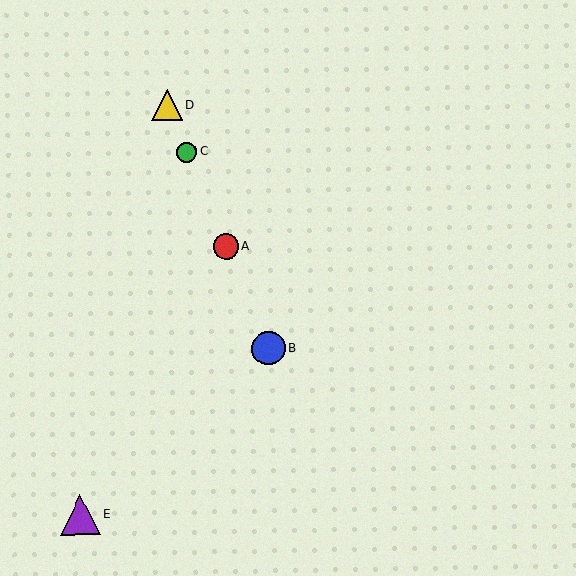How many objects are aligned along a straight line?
4 objects (A, B, C, D) are aligned along a straight line.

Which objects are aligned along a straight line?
Objects A, B, C, D are aligned along a straight line.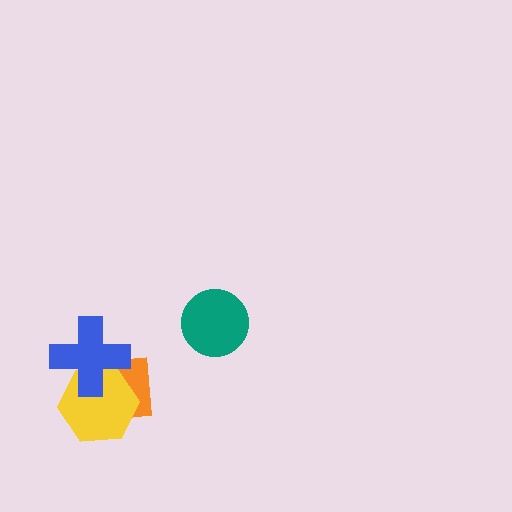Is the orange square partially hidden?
Yes, it is partially covered by another shape.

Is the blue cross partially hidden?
No, no other shape covers it.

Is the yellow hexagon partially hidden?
Yes, it is partially covered by another shape.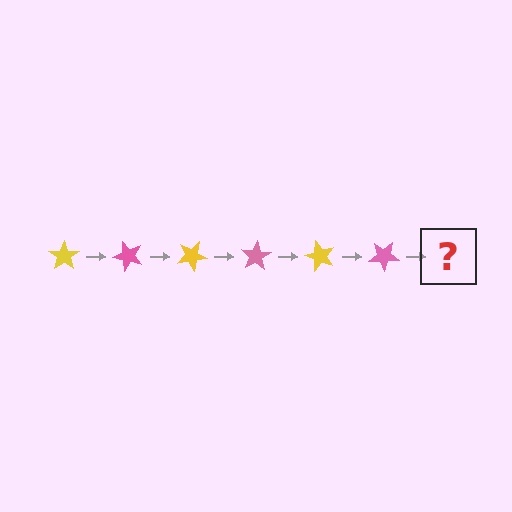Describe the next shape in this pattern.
It should be a yellow star, rotated 300 degrees from the start.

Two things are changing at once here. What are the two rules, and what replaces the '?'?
The two rules are that it rotates 50 degrees each step and the color cycles through yellow and pink. The '?' should be a yellow star, rotated 300 degrees from the start.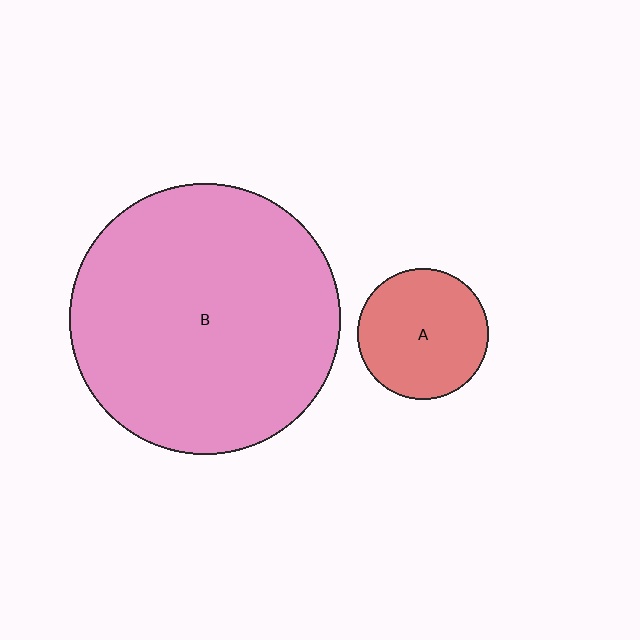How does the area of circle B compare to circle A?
Approximately 4.3 times.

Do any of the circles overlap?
No, none of the circles overlap.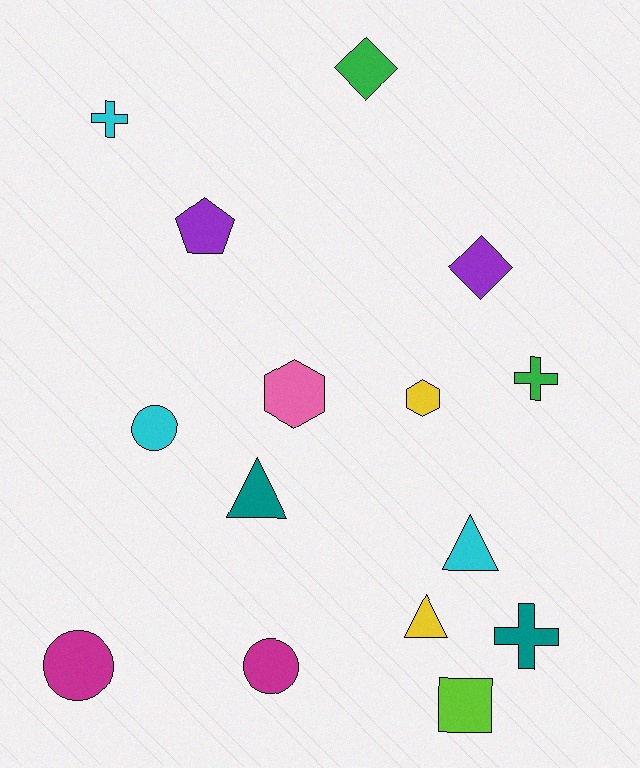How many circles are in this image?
There are 3 circles.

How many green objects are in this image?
There are 2 green objects.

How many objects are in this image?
There are 15 objects.